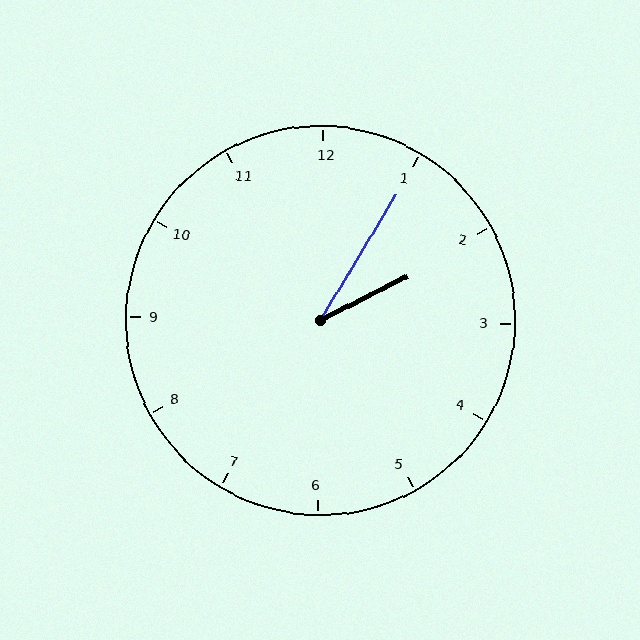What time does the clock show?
2:05.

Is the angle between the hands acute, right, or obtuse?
It is acute.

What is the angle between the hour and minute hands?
Approximately 32 degrees.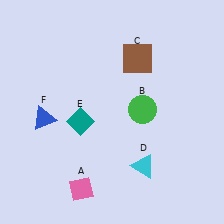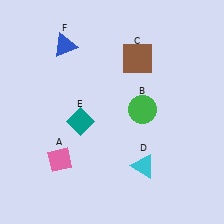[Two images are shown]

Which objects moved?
The objects that moved are: the pink diamond (A), the blue triangle (F).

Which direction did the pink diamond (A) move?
The pink diamond (A) moved up.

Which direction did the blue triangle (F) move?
The blue triangle (F) moved up.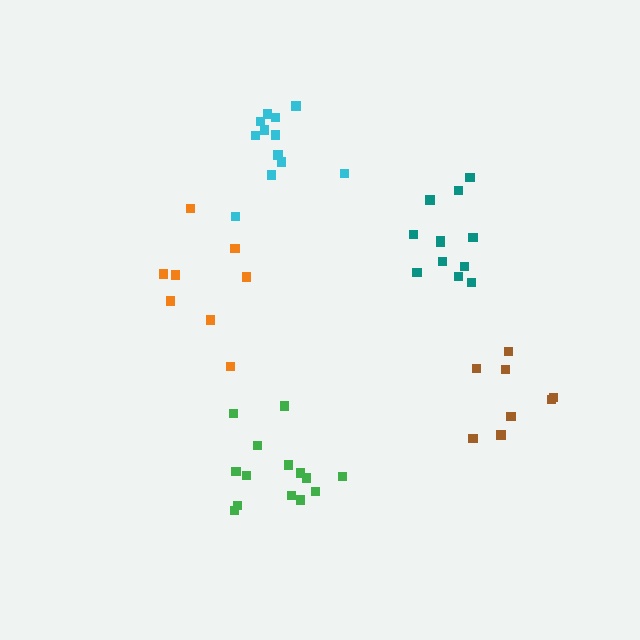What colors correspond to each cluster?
The clusters are colored: orange, teal, cyan, brown, green.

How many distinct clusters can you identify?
There are 5 distinct clusters.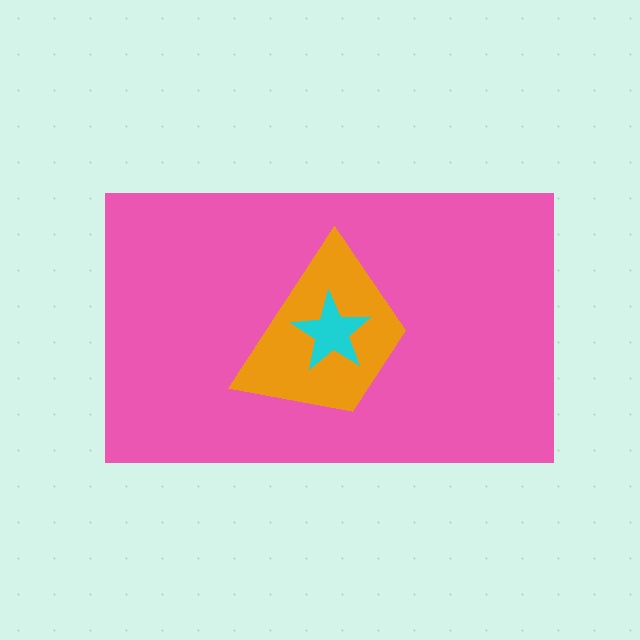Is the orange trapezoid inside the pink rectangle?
Yes.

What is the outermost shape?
The pink rectangle.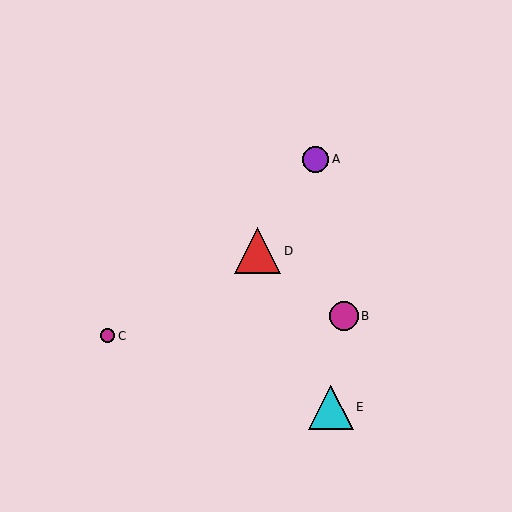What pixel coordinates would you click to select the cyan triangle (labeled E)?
Click at (331, 408) to select the cyan triangle E.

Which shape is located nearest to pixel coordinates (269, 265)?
The red triangle (labeled D) at (258, 251) is nearest to that location.